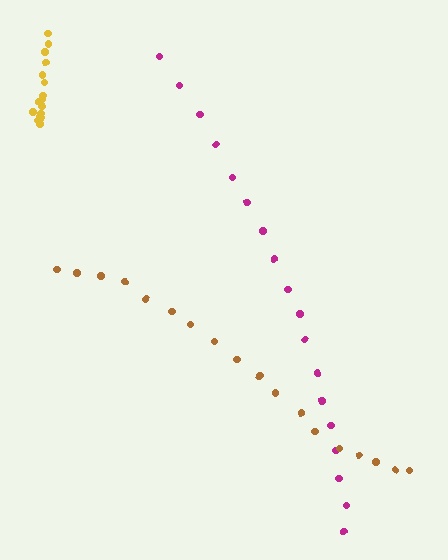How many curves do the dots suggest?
There are 3 distinct paths.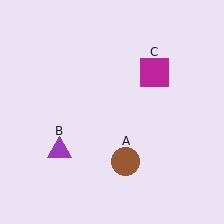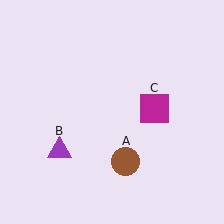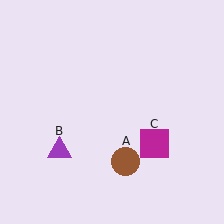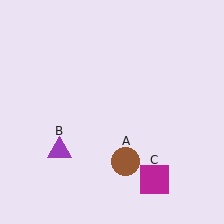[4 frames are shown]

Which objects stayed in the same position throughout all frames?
Brown circle (object A) and purple triangle (object B) remained stationary.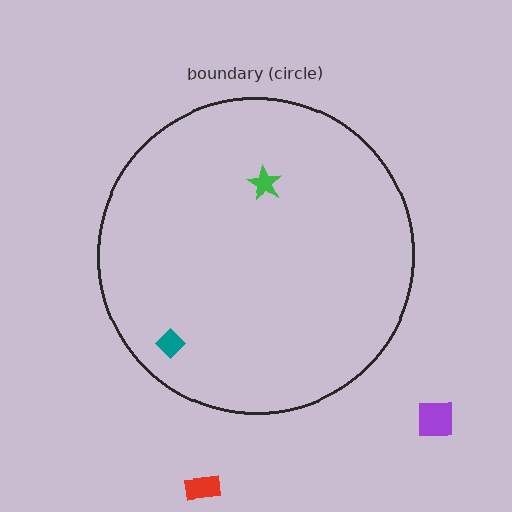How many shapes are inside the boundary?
2 inside, 2 outside.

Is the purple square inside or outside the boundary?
Outside.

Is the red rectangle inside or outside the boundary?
Outside.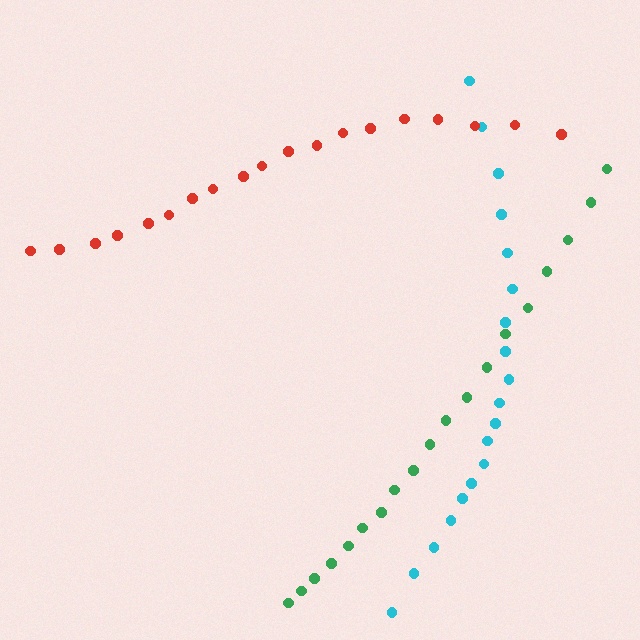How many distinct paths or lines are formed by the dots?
There are 3 distinct paths.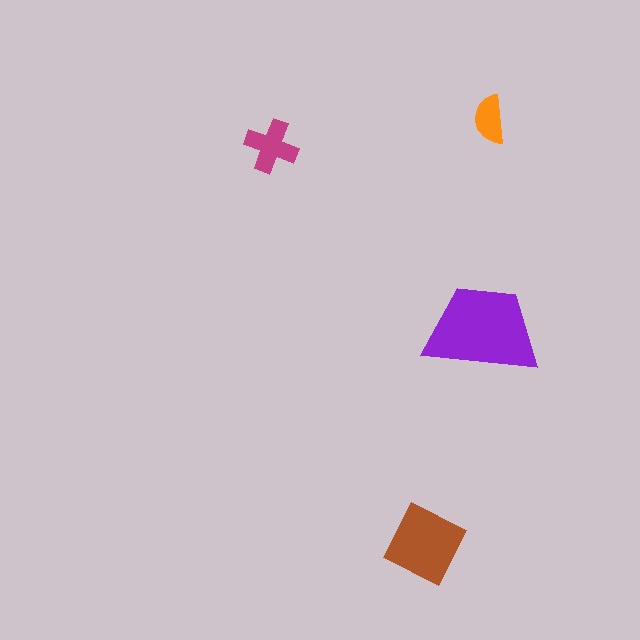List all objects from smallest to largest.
The orange semicircle, the magenta cross, the brown square, the purple trapezoid.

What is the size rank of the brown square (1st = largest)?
2nd.